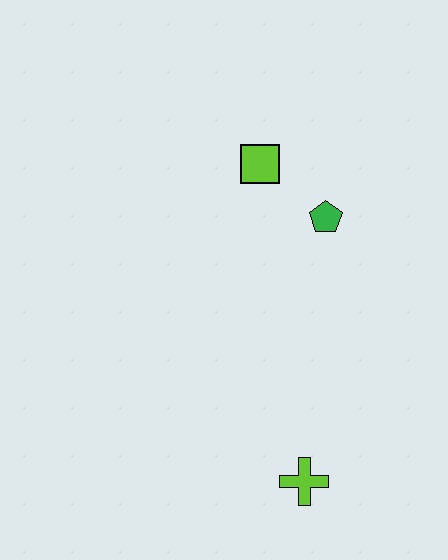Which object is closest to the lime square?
The green pentagon is closest to the lime square.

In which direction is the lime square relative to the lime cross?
The lime square is above the lime cross.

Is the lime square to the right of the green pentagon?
No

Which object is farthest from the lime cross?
The lime square is farthest from the lime cross.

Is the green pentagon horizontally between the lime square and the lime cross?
No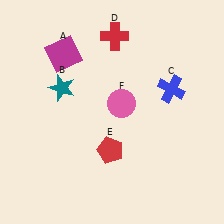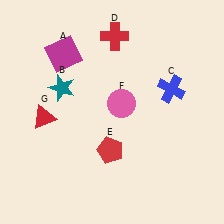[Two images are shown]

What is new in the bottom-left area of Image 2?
A red triangle (G) was added in the bottom-left area of Image 2.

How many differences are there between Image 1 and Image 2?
There is 1 difference between the two images.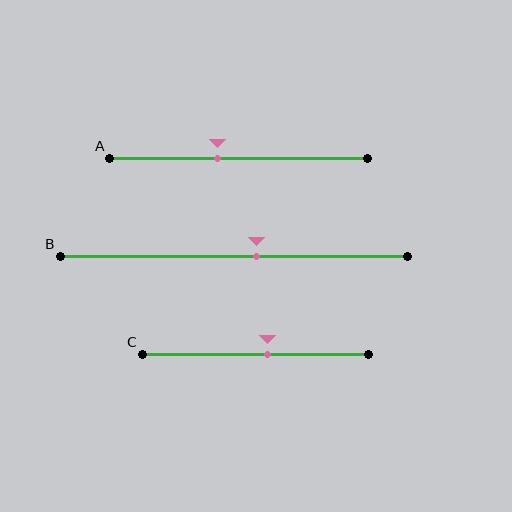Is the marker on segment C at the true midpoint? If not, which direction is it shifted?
No, the marker on segment C is shifted to the right by about 5% of the segment length.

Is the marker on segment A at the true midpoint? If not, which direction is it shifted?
No, the marker on segment A is shifted to the left by about 8% of the segment length.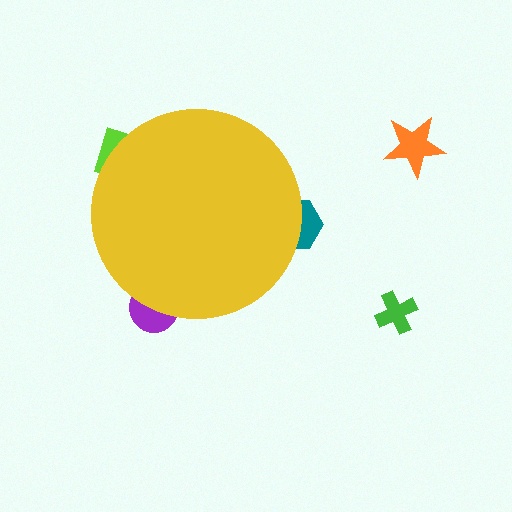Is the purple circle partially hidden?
Yes, the purple circle is partially hidden behind the yellow circle.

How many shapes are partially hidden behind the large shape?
3 shapes are partially hidden.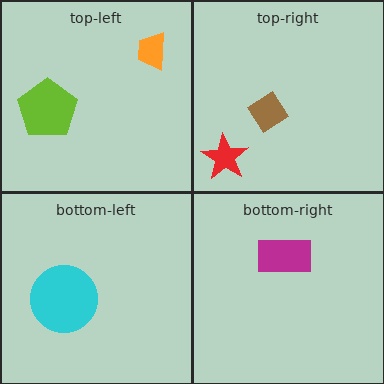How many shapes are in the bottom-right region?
1.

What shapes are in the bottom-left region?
The cyan circle.